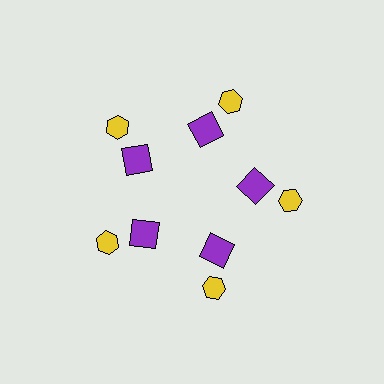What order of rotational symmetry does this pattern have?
This pattern has 5-fold rotational symmetry.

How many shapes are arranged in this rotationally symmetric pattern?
There are 10 shapes, arranged in 5 groups of 2.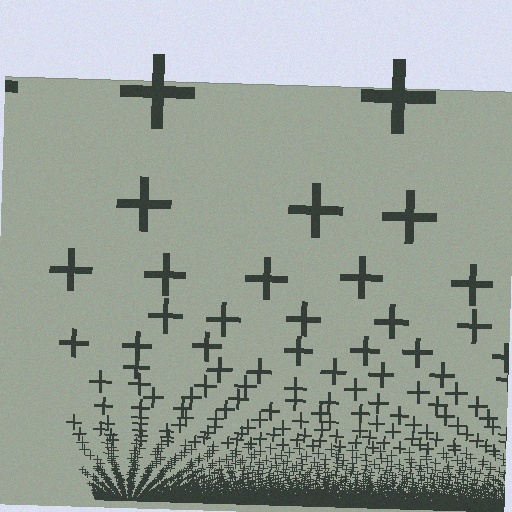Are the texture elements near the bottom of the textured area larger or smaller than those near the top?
Smaller. The gradient is inverted — elements near the bottom are smaller and denser.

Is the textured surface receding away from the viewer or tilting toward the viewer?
The surface appears to tilt toward the viewer. Texture elements get larger and sparser toward the top.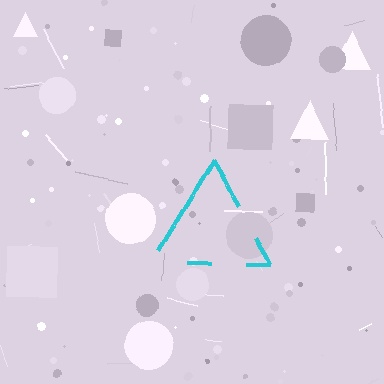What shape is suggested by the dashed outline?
The dashed outline suggests a triangle.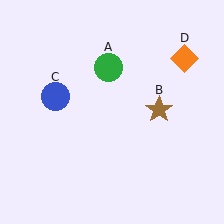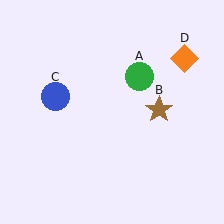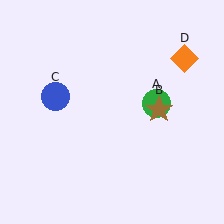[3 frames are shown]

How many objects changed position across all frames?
1 object changed position: green circle (object A).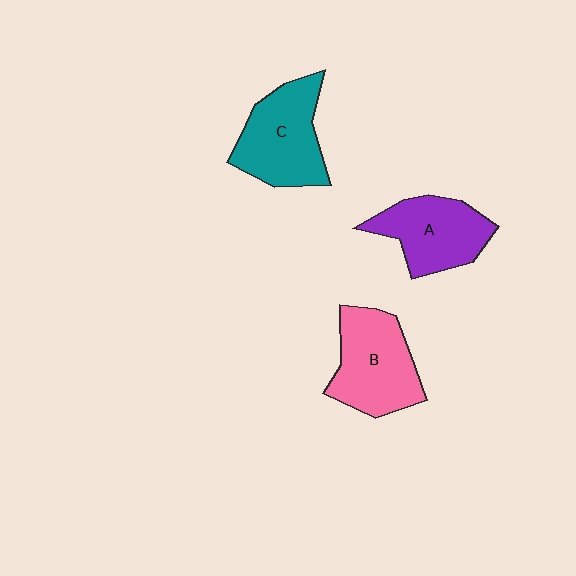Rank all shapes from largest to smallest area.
From largest to smallest: B (pink), C (teal), A (purple).